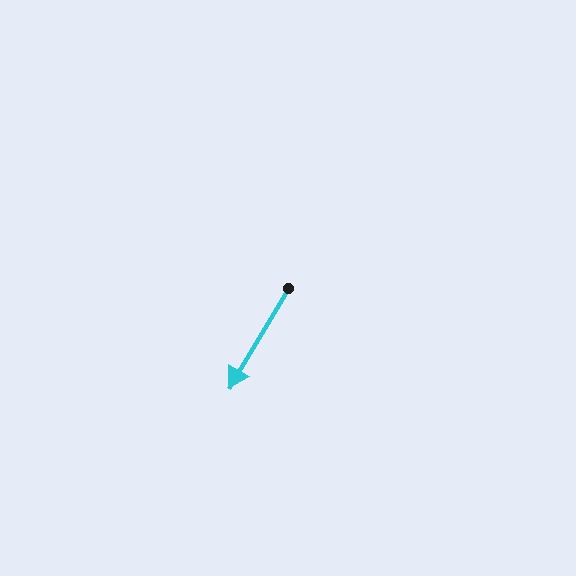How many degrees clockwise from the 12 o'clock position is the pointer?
Approximately 211 degrees.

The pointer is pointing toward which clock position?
Roughly 7 o'clock.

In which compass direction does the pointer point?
Southwest.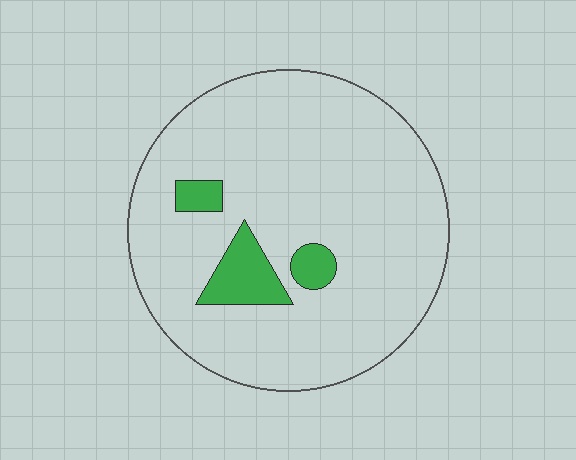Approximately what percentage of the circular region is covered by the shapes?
Approximately 10%.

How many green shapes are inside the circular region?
3.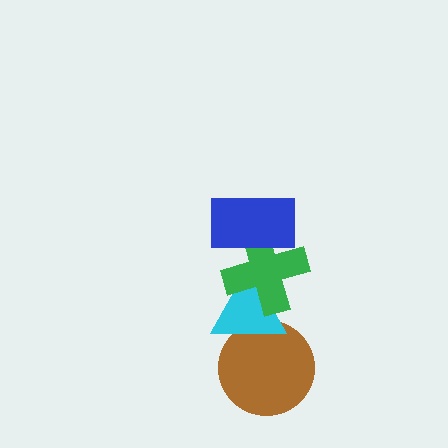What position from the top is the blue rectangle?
The blue rectangle is 1st from the top.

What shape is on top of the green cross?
The blue rectangle is on top of the green cross.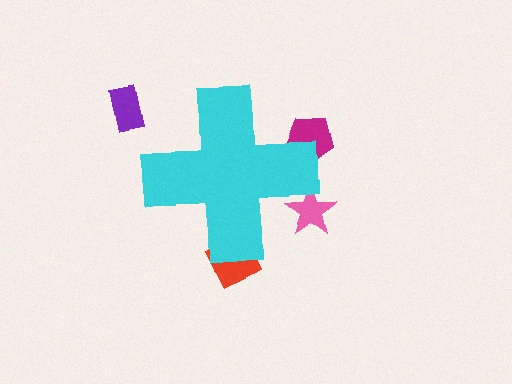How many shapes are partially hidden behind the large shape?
3 shapes are partially hidden.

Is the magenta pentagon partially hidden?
Yes, the magenta pentagon is partially hidden behind the cyan cross.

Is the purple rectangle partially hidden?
No, the purple rectangle is fully visible.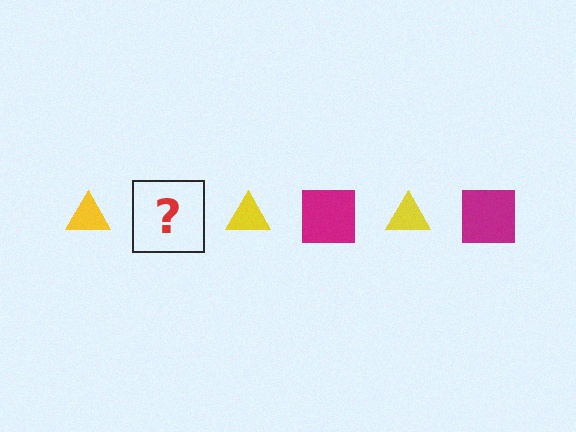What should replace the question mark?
The question mark should be replaced with a magenta square.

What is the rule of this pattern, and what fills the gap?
The rule is that the pattern alternates between yellow triangle and magenta square. The gap should be filled with a magenta square.